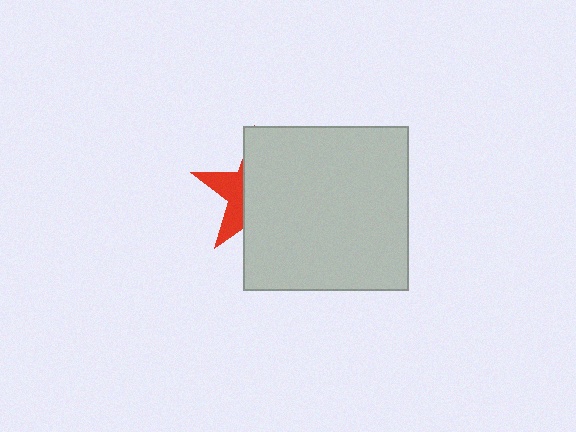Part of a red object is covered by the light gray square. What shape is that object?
It is a star.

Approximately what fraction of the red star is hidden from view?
Roughly 67% of the red star is hidden behind the light gray square.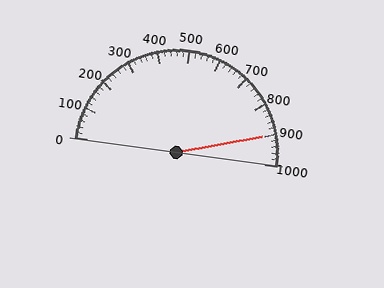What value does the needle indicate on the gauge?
The needle indicates approximately 900.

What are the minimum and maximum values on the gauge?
The gauge ranges from 0 to 1000.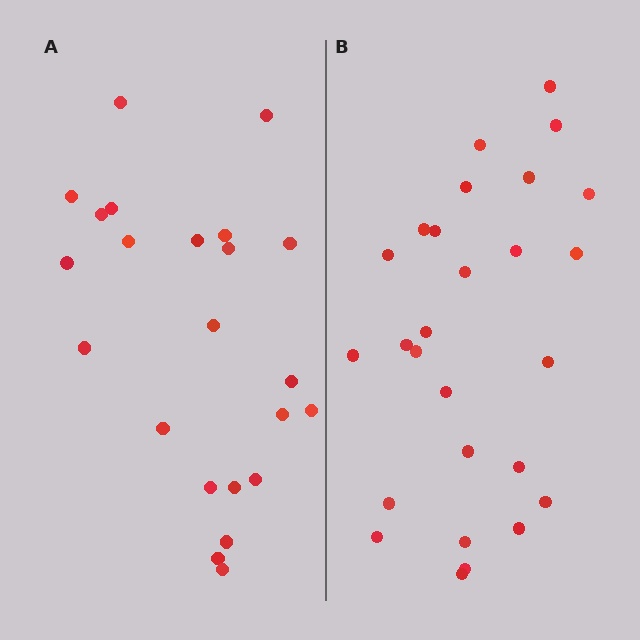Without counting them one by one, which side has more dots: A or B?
Region B (the right region) has more dots.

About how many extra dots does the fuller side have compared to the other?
Region B has about 4 more dots than region A.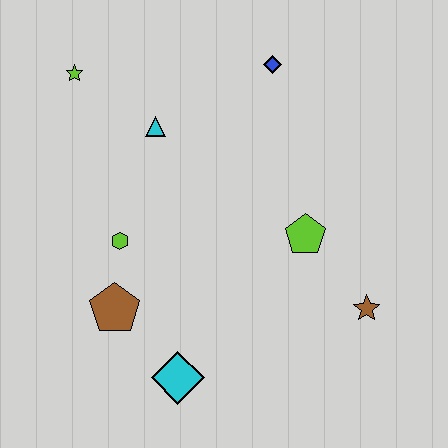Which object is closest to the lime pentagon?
The brown star is closest to the lime pentagon.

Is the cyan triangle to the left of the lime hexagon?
No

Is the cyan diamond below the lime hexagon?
Yes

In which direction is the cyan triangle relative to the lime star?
The cyan triangle is to the right of the lime star.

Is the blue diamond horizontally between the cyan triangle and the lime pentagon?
Yes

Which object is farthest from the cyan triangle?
The brown star is farthest from the cyan triangle.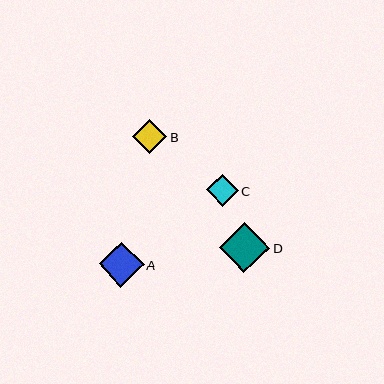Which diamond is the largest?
Diamond D is the largest with a size of approximately 50 pixels.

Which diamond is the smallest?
Diamond C is the smallest with a size of approximately 32 pixels.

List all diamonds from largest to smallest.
From largest to smallest: D, A, B, C.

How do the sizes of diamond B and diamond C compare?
Diamond B and diamond C are approximately the same size.